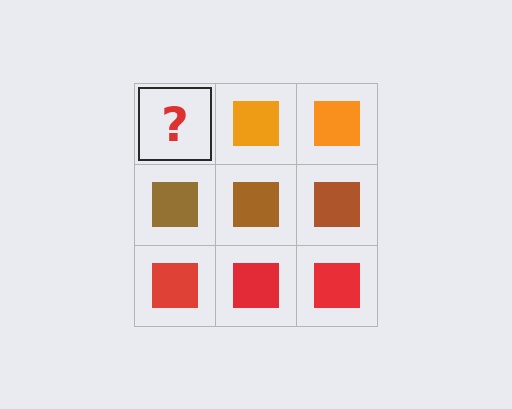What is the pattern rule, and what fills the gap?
The rule is that each row has a consistent color. The gap should be filled with an orange square.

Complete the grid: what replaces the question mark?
The question mark should be replaced with an orange square.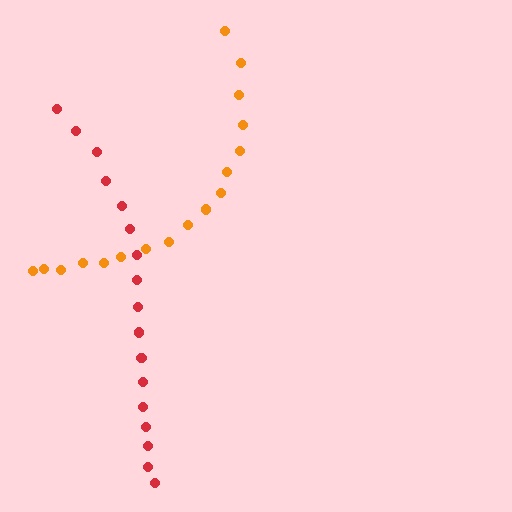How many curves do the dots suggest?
There are 2 distinct paths.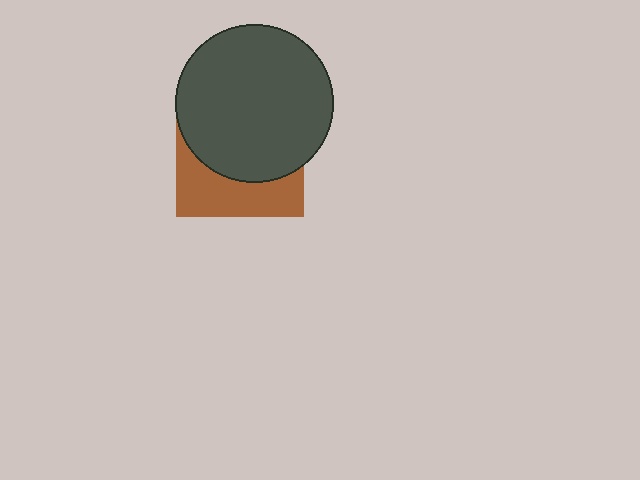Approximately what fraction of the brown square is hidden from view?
Roughly 63% of the brown square is hidden behind the dark gray circle.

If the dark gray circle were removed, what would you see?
You would see the complete brown square.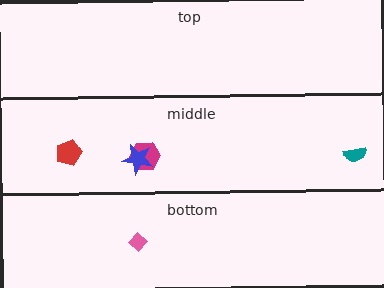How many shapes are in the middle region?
4.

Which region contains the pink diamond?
The bottom region.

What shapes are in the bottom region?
The pink diamond.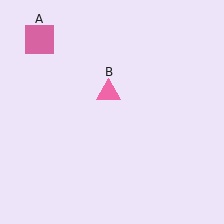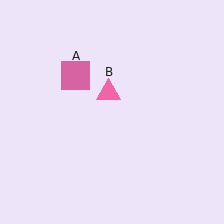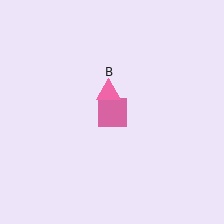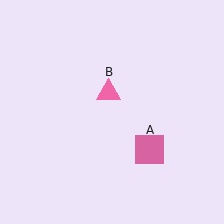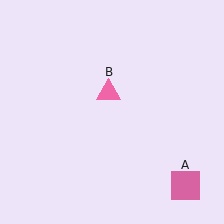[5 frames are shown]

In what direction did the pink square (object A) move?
The pink square (object A) moved down and to the right.